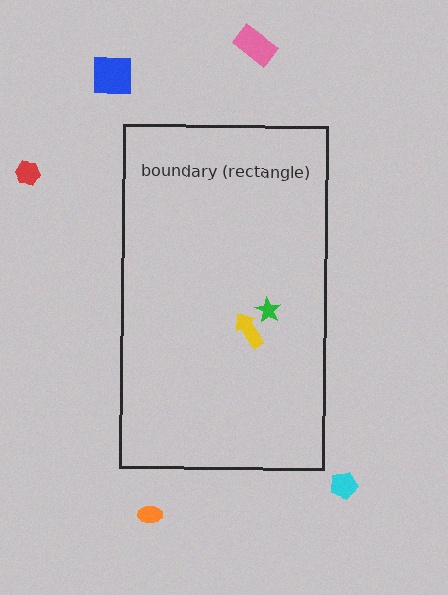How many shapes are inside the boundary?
2 inside, 5 outside.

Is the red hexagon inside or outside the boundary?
Outside.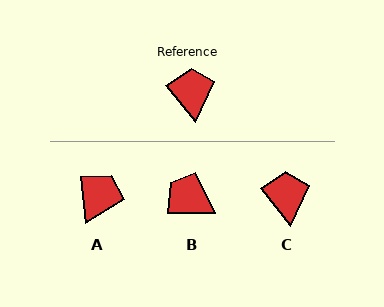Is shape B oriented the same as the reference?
No, it is off by about 52 degrees.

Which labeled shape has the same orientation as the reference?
C.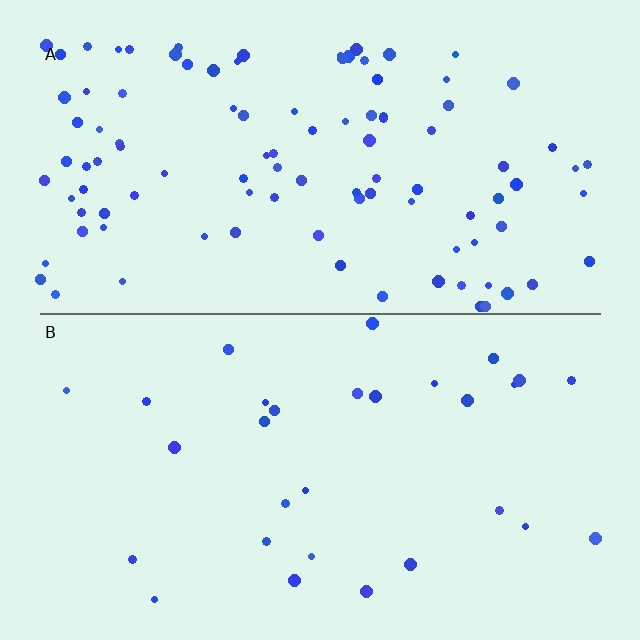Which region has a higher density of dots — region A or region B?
A (the top).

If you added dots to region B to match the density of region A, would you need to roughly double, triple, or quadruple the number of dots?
Approximately triple.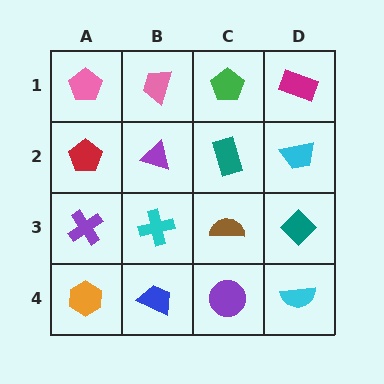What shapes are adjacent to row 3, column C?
A teal rectangle (row 2, column C), a purple circle (row 4, column C), a cyan cross (row 3, column B), a teal diamond (row 3, column D).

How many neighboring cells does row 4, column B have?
3.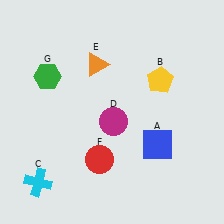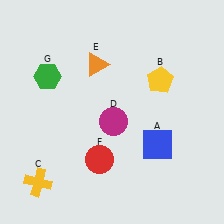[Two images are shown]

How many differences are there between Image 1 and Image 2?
There is 1 difference between the two images.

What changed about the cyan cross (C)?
In Image 1, C is cyan. In Image 2, it changed to yellow.